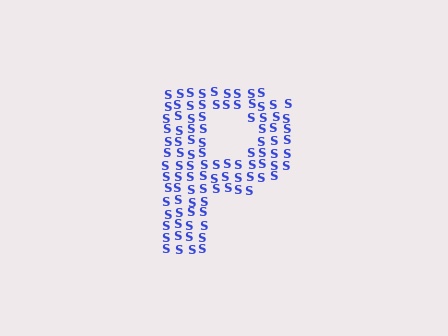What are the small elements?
The small elements are letter S's.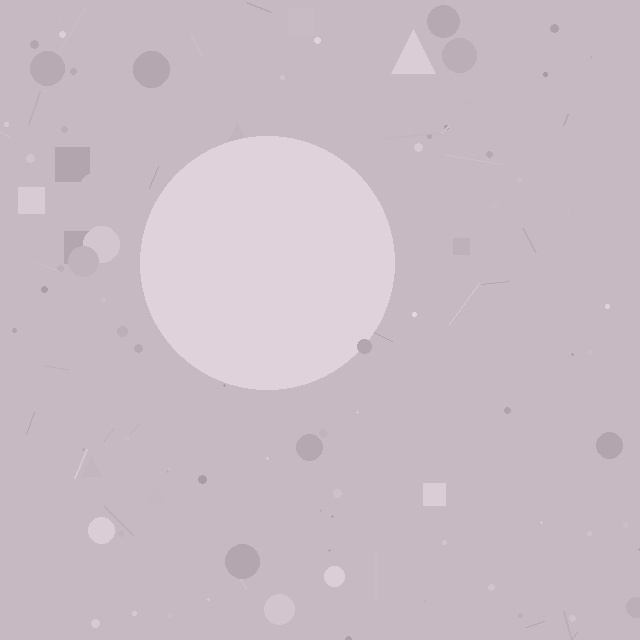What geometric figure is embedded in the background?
A circle is embedded in the background.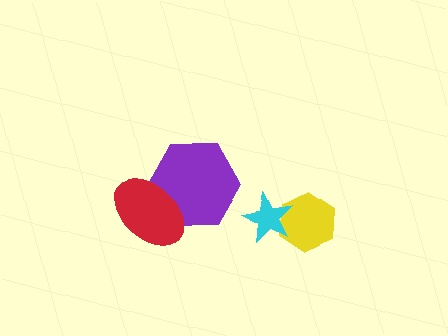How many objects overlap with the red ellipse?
1 object overlaps with the red ellipse.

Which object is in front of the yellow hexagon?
The cyan star is in front of the yellow hexagon.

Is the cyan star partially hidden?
No, no other shape covers it.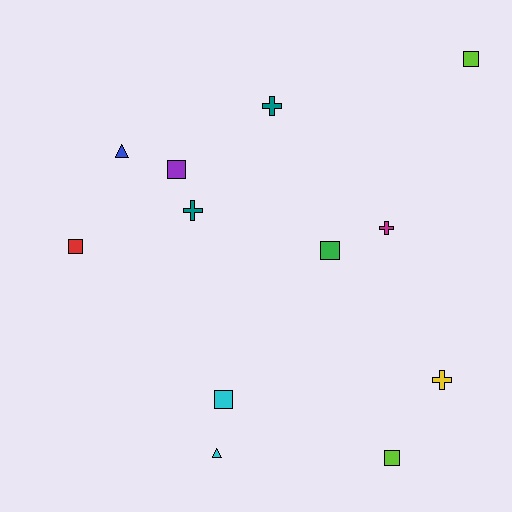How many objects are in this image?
There are 12 objects.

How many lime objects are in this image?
There are 2 lime objects.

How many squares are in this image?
There are 6 squares.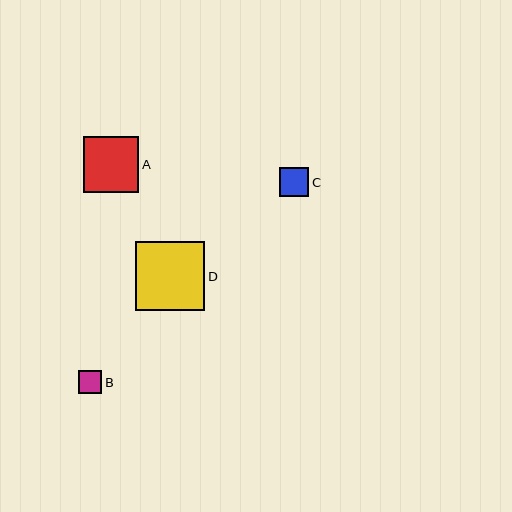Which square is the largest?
Square D is the largest with a size of approximately 69 pixels.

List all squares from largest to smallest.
From largest to smallest: D, A, C, B.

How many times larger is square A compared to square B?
Square A is approximately 2.4 times the size of square B.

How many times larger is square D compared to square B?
Square D is approximately 3.0 times the size of square B.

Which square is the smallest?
Square B is the smallest with a size of approximately 23 pixels.